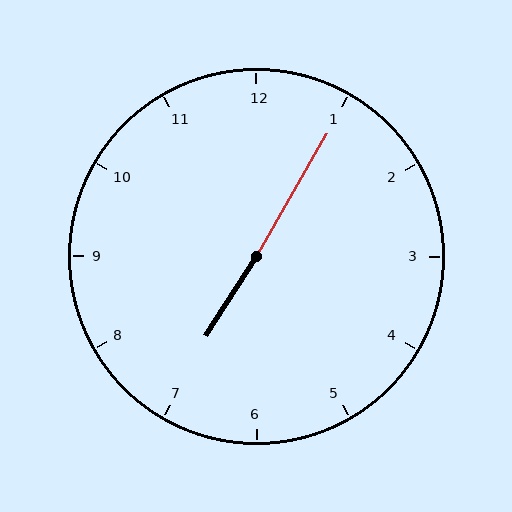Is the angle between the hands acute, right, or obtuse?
It is obtuse.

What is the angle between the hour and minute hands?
Approximately 178 degrees.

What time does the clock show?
7:05.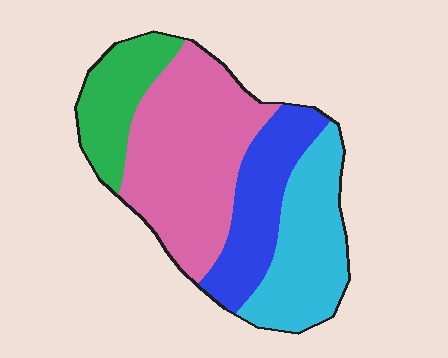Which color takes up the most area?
Pink, at roughly 40%.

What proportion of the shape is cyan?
Cyan takes up about one quarter (1/4) of the shape.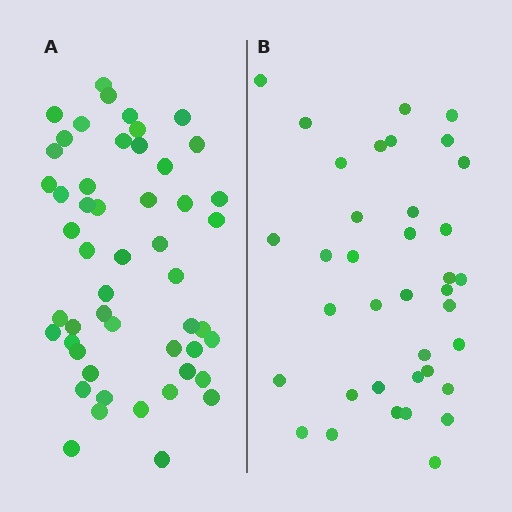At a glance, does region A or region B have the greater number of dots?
Region A (the left region) has more dots.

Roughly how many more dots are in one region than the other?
Region A has approximately 15 more dots than region B.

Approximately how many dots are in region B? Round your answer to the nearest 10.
About 40 dots. (The exact count is 37, which rounds to 40.)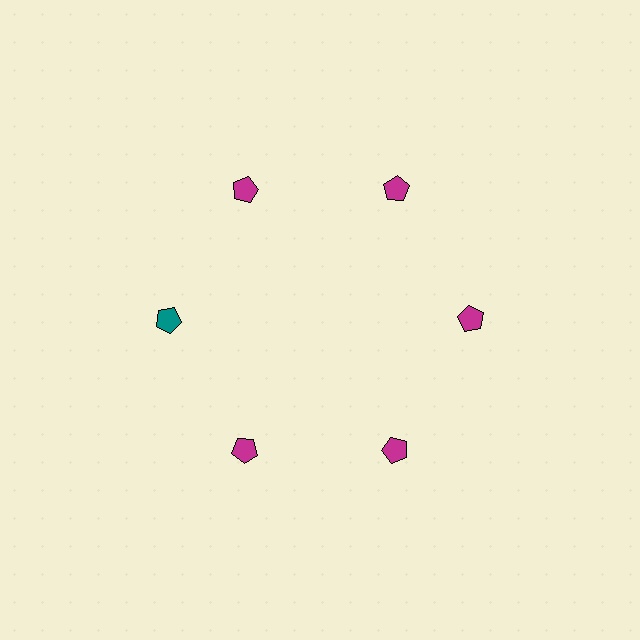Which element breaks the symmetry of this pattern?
The teal pentagon at roughly the 9 o'clock position breaks the symmetry. All other shapes are magenta pentagons.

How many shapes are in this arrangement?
There are 6 shapes arranged in a ring pattern.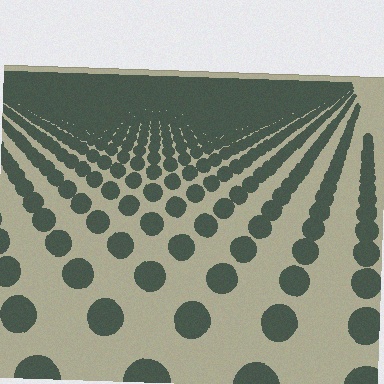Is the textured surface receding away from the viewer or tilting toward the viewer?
The surface is receding away from the viewer. Texture elements get smaller and denser toward the top.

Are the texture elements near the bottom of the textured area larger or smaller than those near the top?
Larger. Near the bottom, elements are closer to the viewer and appear at a bigger on-screen size.